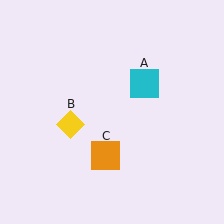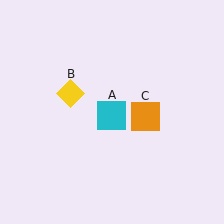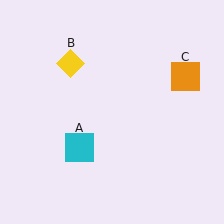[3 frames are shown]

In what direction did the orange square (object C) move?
The orange square (object C) moved up and to the right.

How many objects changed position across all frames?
3 objects changed position: cyan square (object A), yellow diamond (object B), orange square (object C).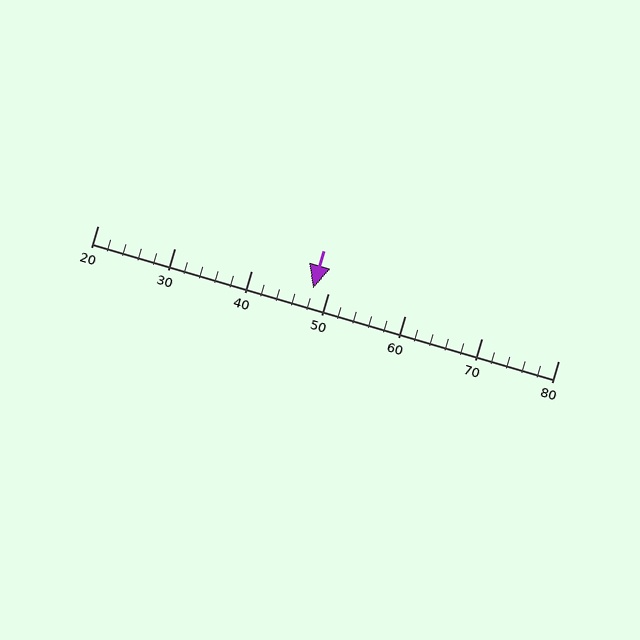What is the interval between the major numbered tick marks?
The major tick marks are spaced 10 units apart.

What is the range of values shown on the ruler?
The ruler shows values from 20 to 80.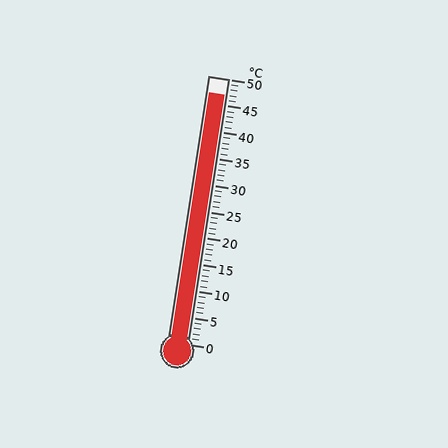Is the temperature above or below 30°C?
The temperature is above 30°C.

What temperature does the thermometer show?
The thermometer shows approximately 47°C.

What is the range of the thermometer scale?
The thermometer scale ranges from 0°C to 50°C.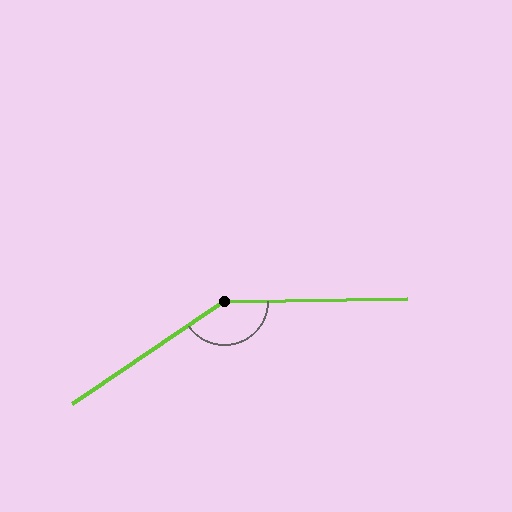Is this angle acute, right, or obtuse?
It is obtuse.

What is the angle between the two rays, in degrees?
Approximately 147 degrees.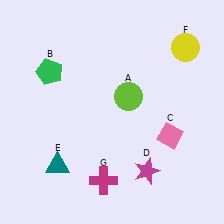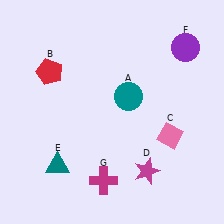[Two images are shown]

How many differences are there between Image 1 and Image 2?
There are 3 differences between the two images.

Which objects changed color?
A changed from lime to teal. B changed from green to red. F changed from yellow to purple.